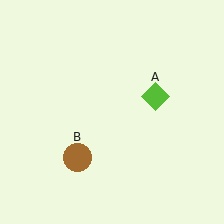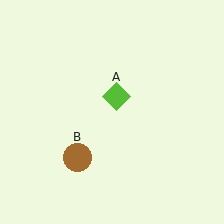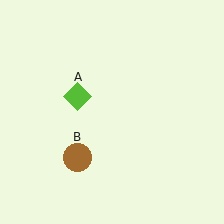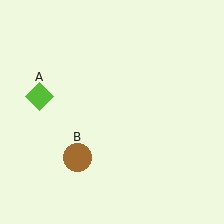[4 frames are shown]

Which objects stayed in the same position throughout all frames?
Brown circle (object B) remained stationary.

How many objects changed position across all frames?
1 object changed position: lime diamond (object A).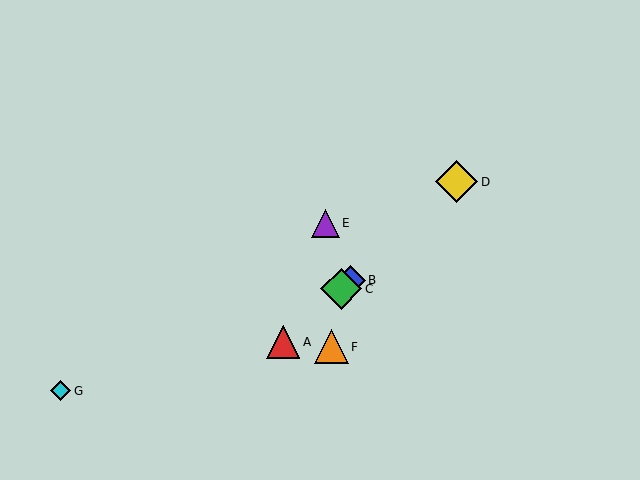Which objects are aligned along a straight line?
Objects A, B, C, D are aligned along a straight line.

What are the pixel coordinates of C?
Object C is at (341, 289).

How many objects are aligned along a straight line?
4 objects (A, B, C, D) are aligned along a straight line.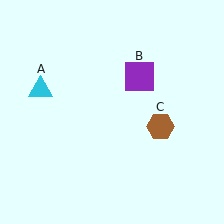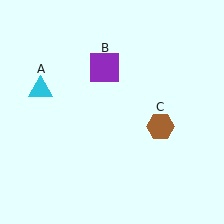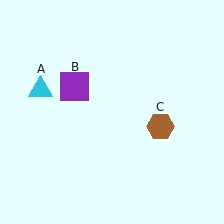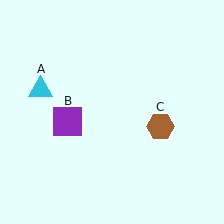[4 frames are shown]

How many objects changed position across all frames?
1 object changed position: purple square (object B).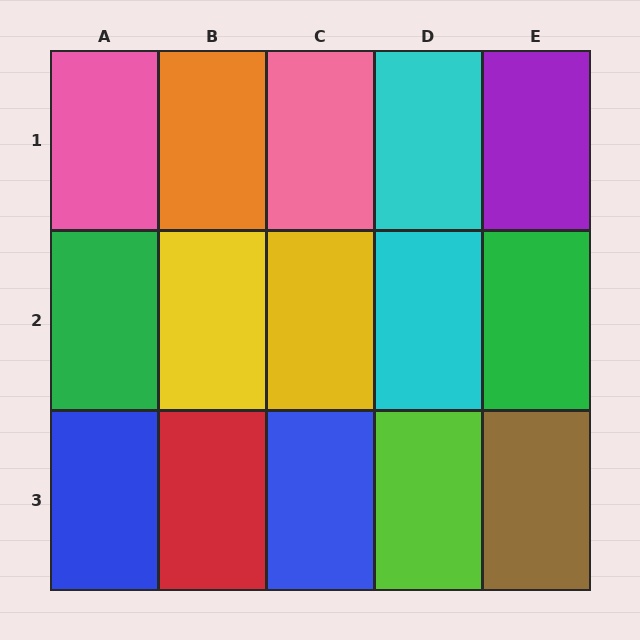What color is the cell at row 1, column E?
Purple.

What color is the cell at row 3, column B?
Red.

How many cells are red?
1 cell is red.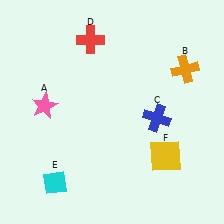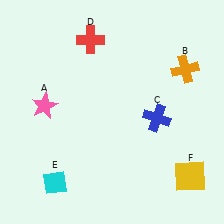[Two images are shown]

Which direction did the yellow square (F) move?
The yellow square (F) moved right.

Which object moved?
The yellow square (F) moved right.